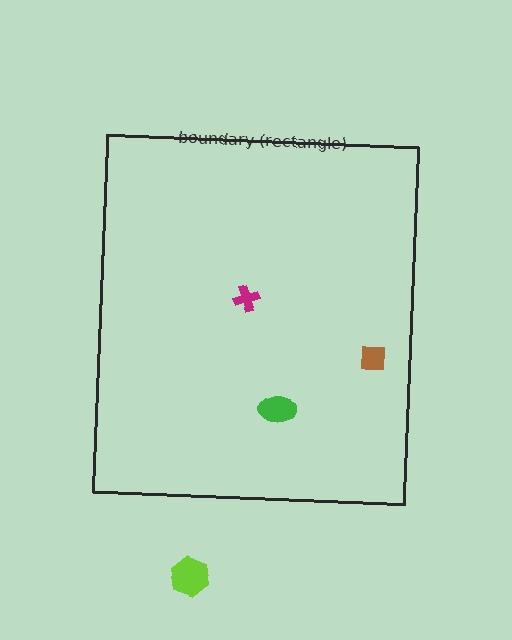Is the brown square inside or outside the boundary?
Inside.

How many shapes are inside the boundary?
3 inside, 1 outside.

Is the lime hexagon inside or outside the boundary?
Outside.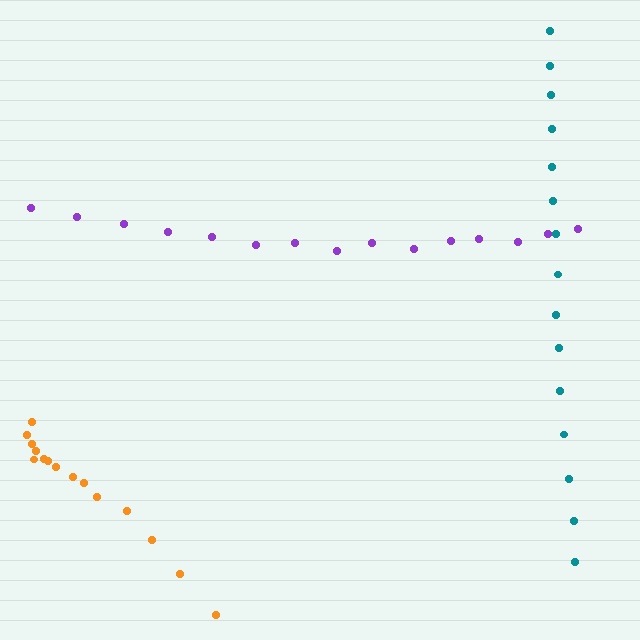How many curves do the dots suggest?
There are 3 distinct paths.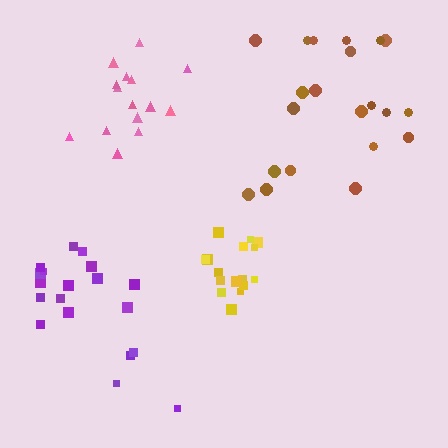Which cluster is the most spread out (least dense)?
Brown.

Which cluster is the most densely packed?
Yellow.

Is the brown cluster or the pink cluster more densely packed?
Pink.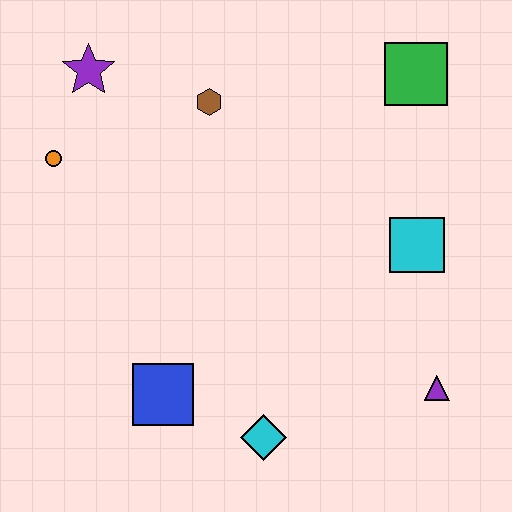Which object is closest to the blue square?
The cyan diamond is closest to the blue square.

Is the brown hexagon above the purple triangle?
Yes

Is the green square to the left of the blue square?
No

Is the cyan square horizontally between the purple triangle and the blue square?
Yes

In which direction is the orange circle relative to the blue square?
The orange circle is above the blue square.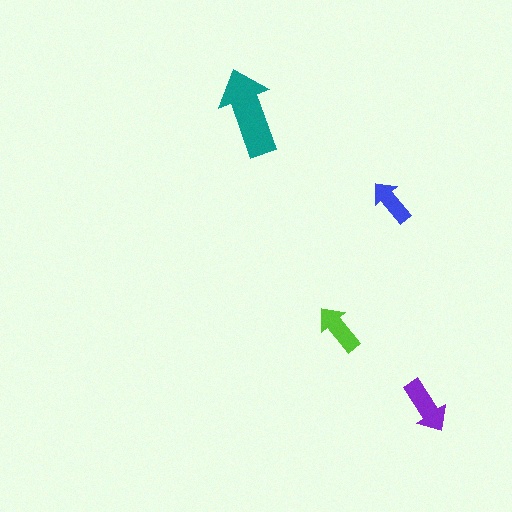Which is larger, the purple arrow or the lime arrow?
The purple one.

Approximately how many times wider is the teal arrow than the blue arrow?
About 2 times wider.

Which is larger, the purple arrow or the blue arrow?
The purple one.